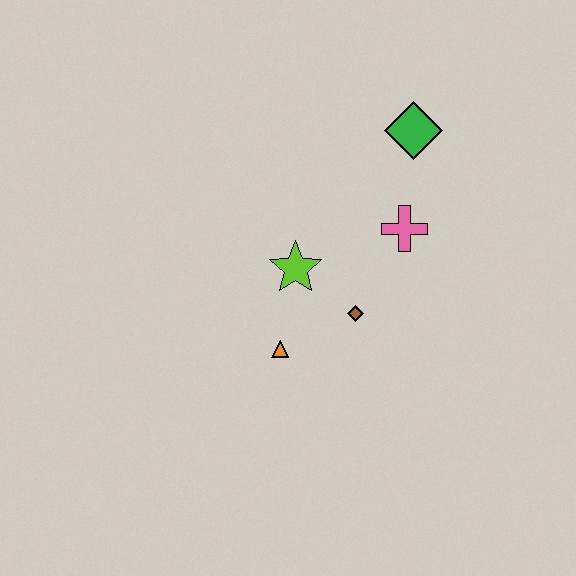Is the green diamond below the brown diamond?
No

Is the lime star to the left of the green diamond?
Yes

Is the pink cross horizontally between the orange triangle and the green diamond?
Yes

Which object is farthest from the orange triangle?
The green diamond is farthest from the orange triangle.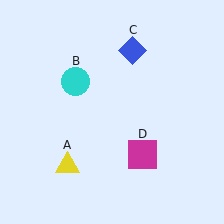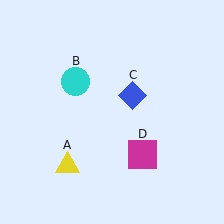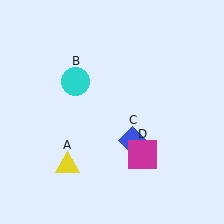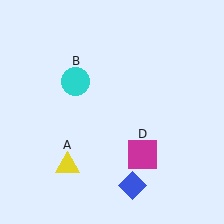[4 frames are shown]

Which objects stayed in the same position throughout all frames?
Yellow triangle (object A) and cyan circle (object B) and magenta square (object D) remained stationary.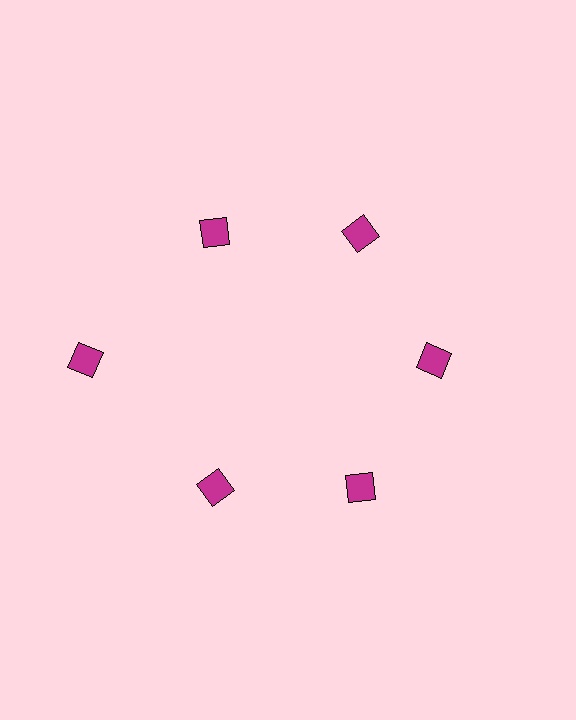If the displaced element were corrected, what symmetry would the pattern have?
It would have 6-fold rotational symmetry — the pattern would map onto itself every 60 degrees.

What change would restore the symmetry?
The symmetry would be restored by moving it inward, back onto the ring so that all 6 diamonds sit at equal angles and equal distance from the center.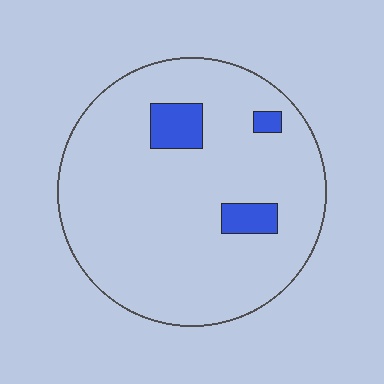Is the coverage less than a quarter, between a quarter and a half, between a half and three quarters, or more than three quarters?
Less than a quarter.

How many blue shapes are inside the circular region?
3.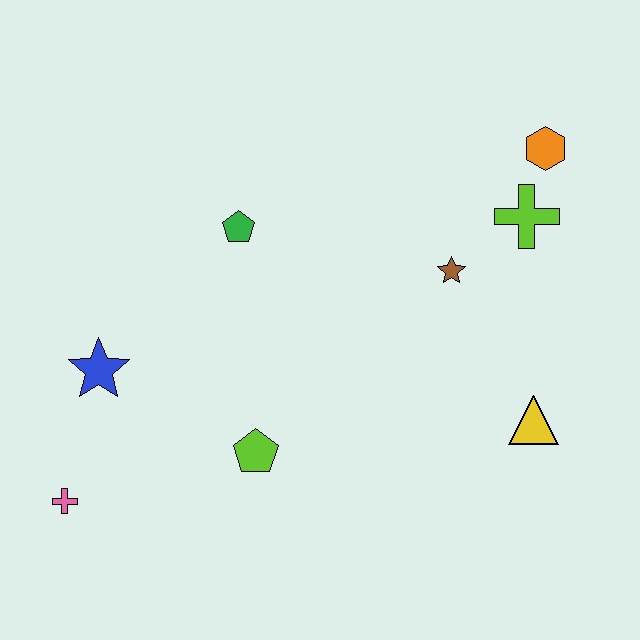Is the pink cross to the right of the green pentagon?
No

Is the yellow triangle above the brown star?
No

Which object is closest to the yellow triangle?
The brown star is closest to the yellow triangle.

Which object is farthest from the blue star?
The orange hexagon is farthest from the blue star.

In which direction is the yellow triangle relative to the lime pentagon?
The yellow triangle is to the right of the lime pentagon.